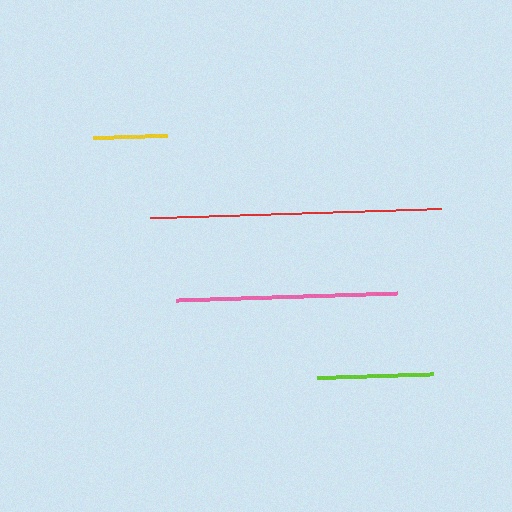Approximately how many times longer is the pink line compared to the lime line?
The pink line is approximately 1.9 times the length of the lime line.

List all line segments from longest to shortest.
From longest to shortest: red, pink, lime, yellow.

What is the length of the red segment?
The red segment is approximately 290 pixels long.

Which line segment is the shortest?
The yellow line is the shortest at approximately 75 pixels.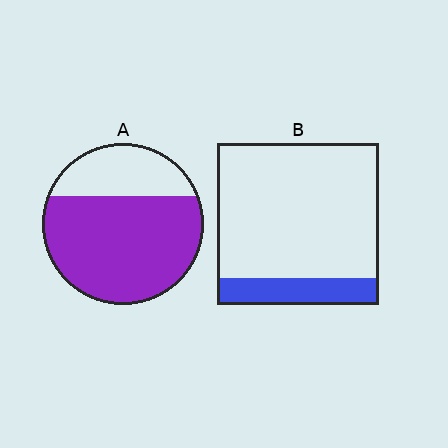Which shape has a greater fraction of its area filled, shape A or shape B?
Shape A.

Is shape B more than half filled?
No.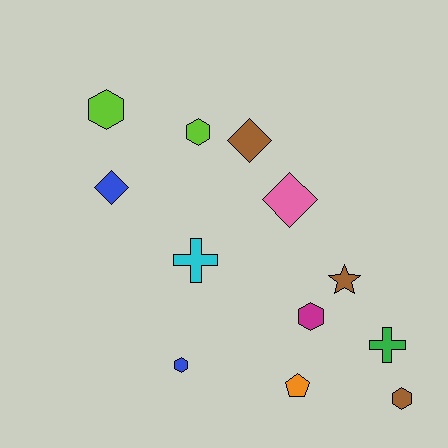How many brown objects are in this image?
There are 3 brown objects.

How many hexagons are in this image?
There are 5 hexagons.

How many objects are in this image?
There are 12 objects.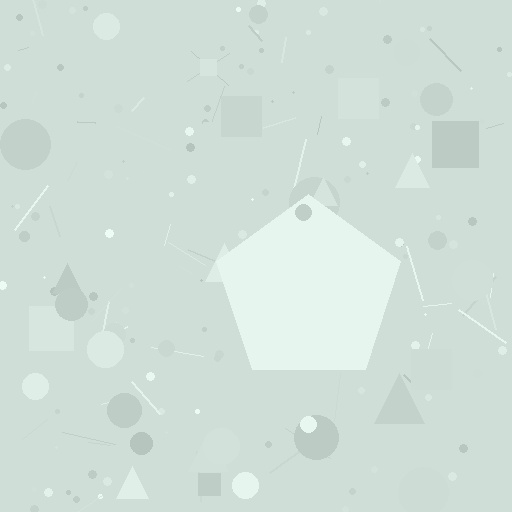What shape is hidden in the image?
A pentagon is hidden in the image.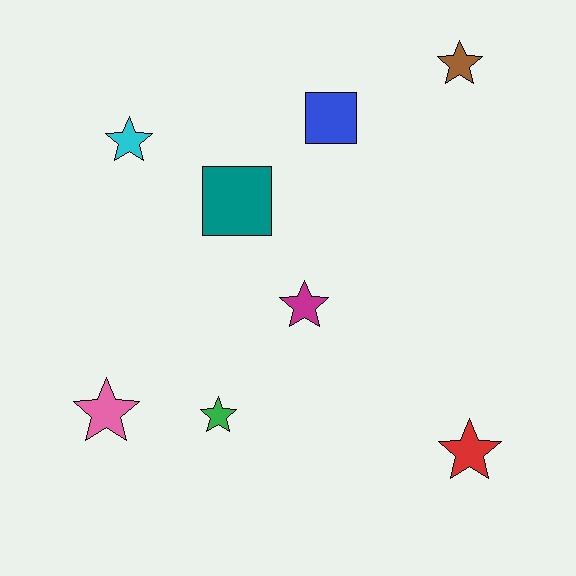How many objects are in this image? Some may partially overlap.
There are 8 objects.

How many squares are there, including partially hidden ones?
There are 2 squares.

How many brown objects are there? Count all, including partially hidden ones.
There is 1 brown object.